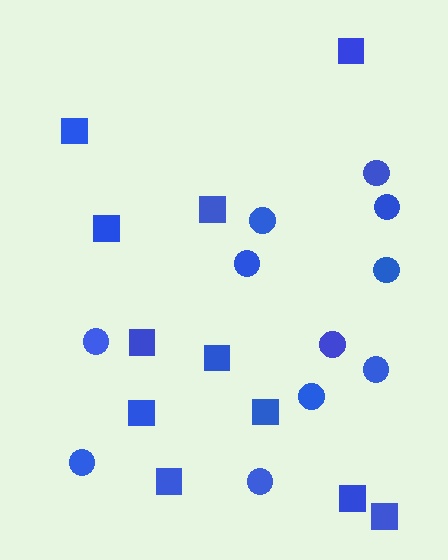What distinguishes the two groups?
There are 2 groups: one group of squares (11) and one group of circles (11).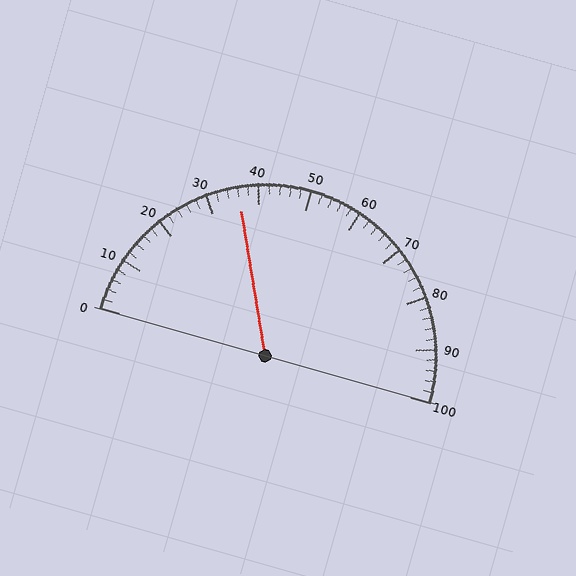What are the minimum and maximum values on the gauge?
The gauge ranges from 0 to 100.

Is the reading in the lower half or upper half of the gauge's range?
The reading is in the lower half of the range (0 to 100).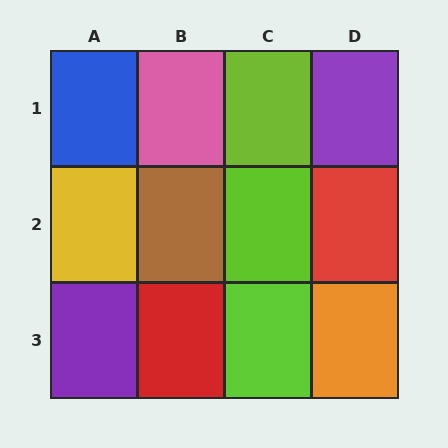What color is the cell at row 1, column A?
Blue.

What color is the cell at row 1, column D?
Purple.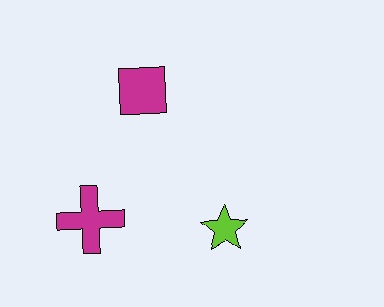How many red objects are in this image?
There are no red objects.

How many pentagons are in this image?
There are no pentagons.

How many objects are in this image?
There are 3 objects.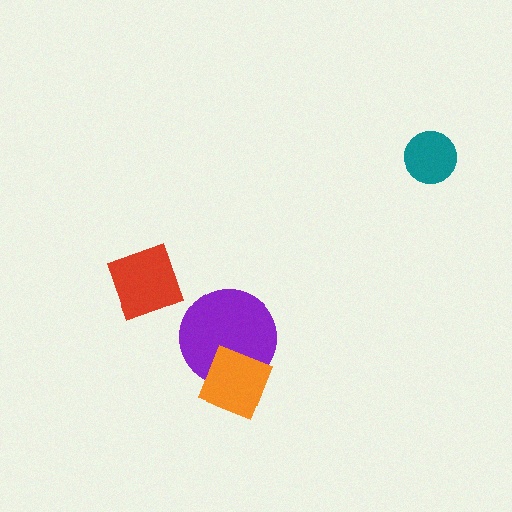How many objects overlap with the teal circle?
0 objects overlap with the teal circle.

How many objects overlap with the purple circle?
1 object overlaps with the purple circle.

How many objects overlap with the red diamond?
0 objects overlap with the red diamond.